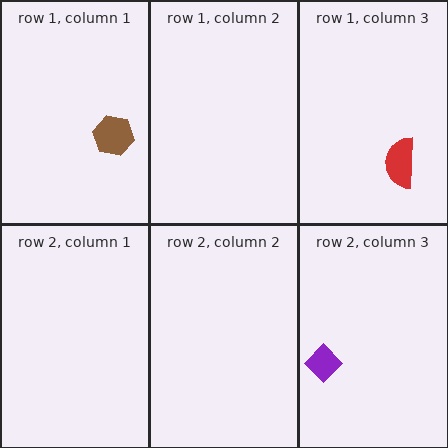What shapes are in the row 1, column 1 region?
The brown hexagon.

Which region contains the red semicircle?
The row 1, column 3 region.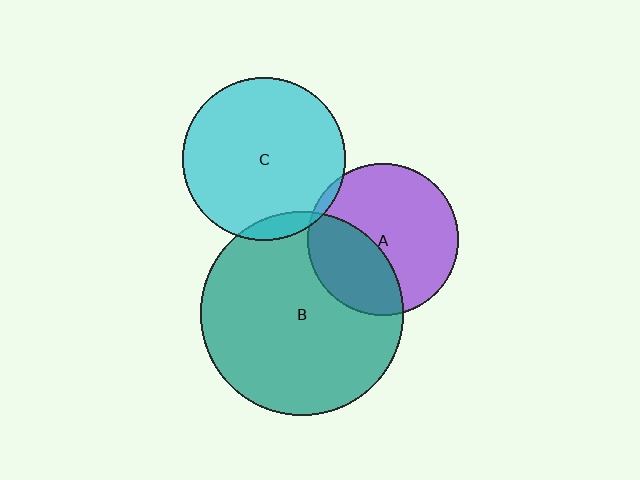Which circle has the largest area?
Circle B (teal).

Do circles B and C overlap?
Yes.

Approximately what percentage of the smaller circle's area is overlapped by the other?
Approximately 5%.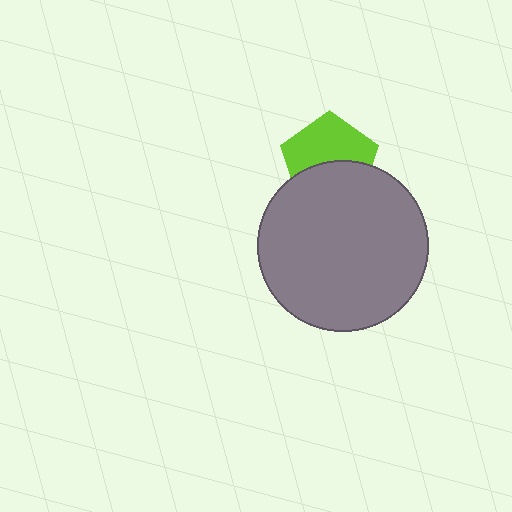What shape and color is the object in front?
The object in front is a gray circle.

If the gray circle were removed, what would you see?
You would see the complete lime pentagon.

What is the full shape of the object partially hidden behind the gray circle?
The partially hidden object is a lime pentagon.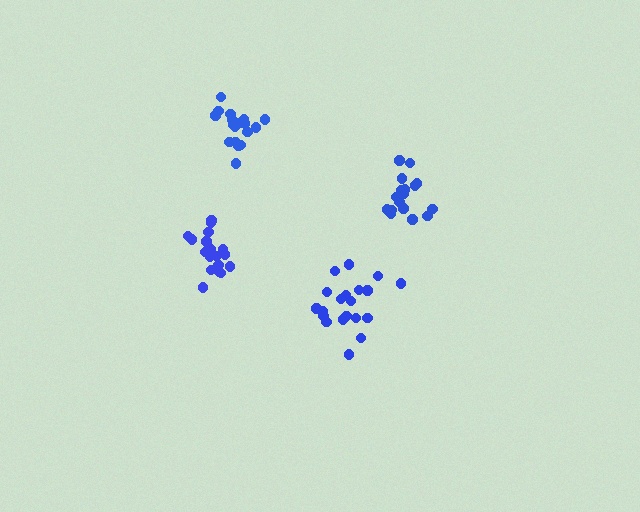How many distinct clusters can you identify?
There are 4 distinct clusters.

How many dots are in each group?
Group 1: 19 dots, Group 2: 17 dots, Group 3: 19 dots, Group 4: 20 dots (75 total).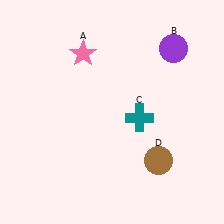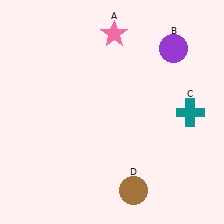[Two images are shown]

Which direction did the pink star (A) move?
The pink star (A) moved right.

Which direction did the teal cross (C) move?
The teal cross (C) moved right.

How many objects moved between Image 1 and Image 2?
3 objects moved between the two images.